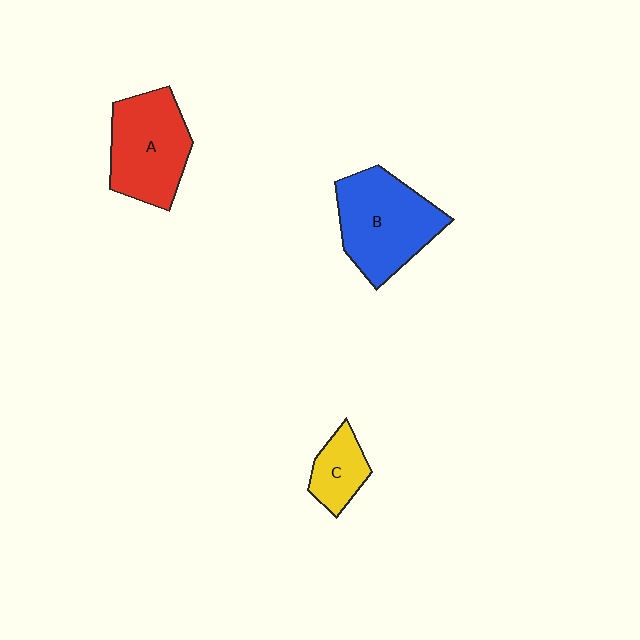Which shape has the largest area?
Shape B (blue).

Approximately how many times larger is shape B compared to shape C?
Approximately 2.4 times.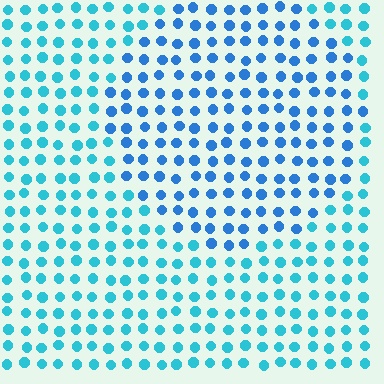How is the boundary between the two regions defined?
The boundary is defined purely by a slight shift in hue (about 26 degrees). Spacing, size, and orientation are identical on both sides.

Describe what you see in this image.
The image is filled with small cyan elements in a uniform arrangement. A circle-shaped region is visible where the elements are tinted to a slightly different hue, forming a subtle color boundary.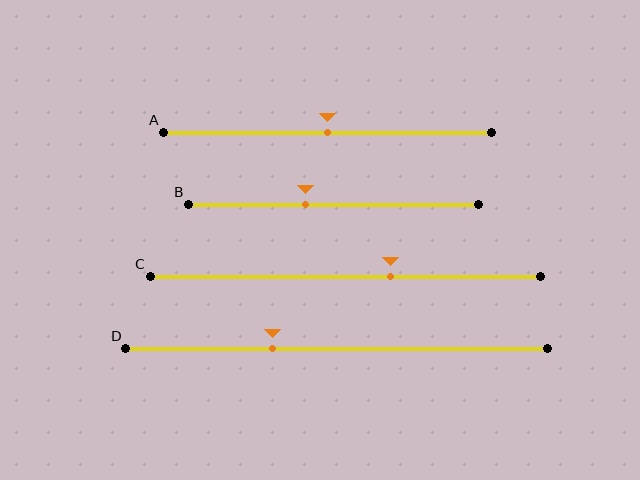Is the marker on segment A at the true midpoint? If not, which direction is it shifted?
Yes, the marker on segment A is at the true midpoint.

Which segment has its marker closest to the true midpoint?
Segment A has its marker closest to the true midpoint.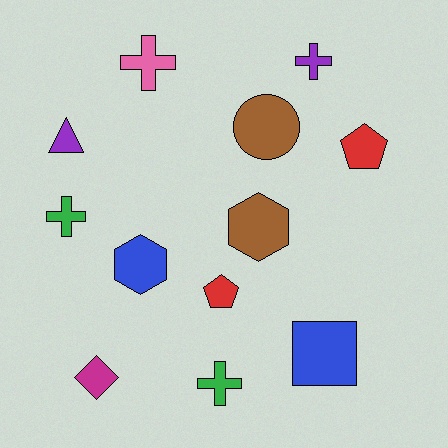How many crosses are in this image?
There are 4 crosses.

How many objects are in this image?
There are 12 objects.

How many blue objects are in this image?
There are 2 blue objects.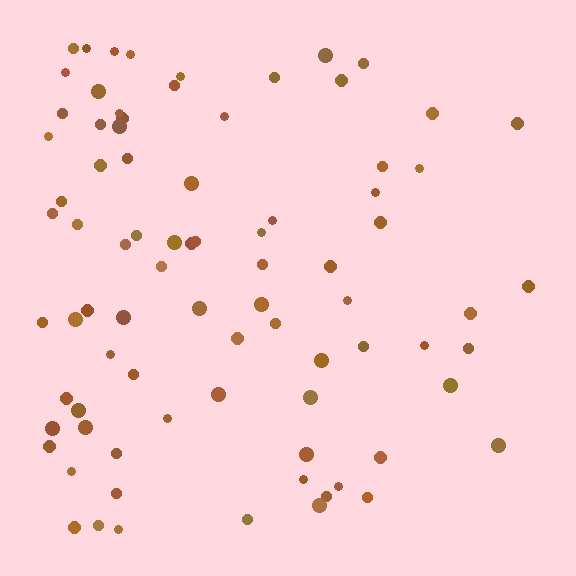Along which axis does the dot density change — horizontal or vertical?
Horizontal.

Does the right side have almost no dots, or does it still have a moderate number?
Still a moderate number, just noticeably fewer than the left.